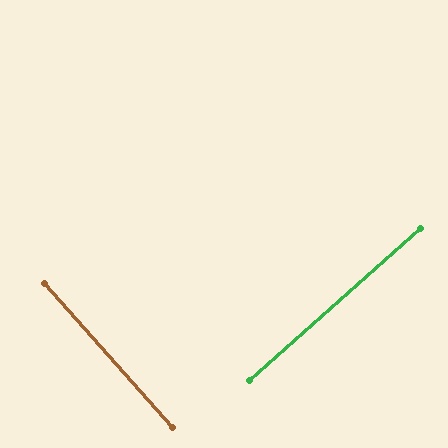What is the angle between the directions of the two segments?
Approximately 90 degrees.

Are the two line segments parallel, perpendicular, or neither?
Perpendicular — they meet at approximately 90°.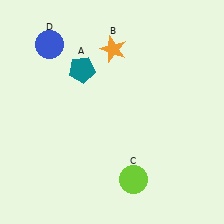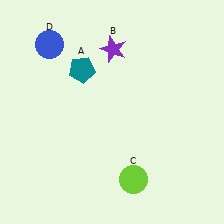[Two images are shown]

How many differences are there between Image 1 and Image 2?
There is 1 difference between the two images.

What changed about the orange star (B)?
In Image 1, B is orange. In Image 2, it changed to purple.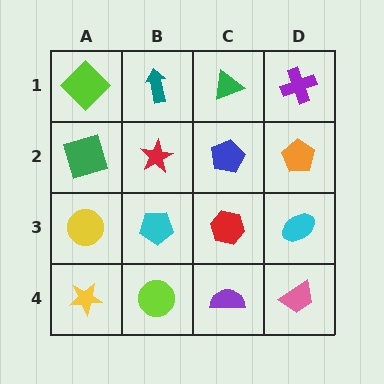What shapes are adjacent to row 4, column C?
A red hexagon (row 3, column C), a lime circle (row 4, column B), a pink trapezoid (row 4, column D).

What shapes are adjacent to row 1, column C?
A blue pentagon (row 2, column C), a teal arrow (row 1, column B), a purple cross (row 1, column D).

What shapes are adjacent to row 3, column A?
A green square (row 2, column A), a yellow star (row 4, column A), a cyan pentagon (row 3, column B).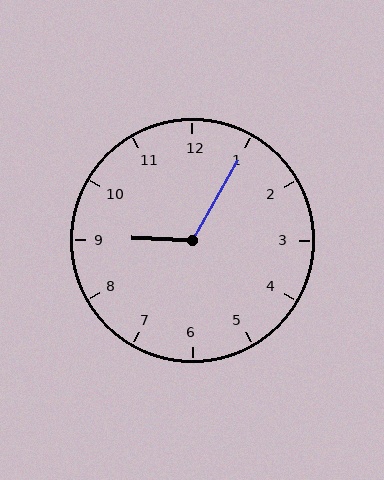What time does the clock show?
9:05.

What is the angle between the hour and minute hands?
Approximately 118 degrees.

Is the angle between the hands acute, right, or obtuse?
It is obtuse.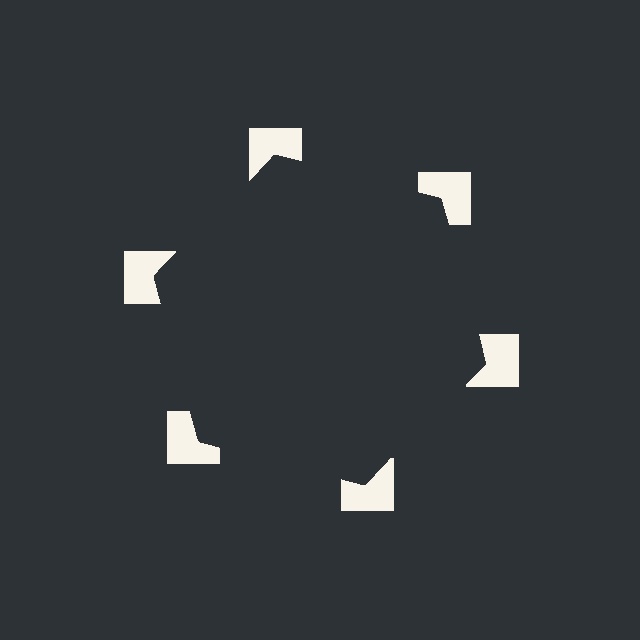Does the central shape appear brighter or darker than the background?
It typically appears slightly darker than the background, even though no actual brightness change is drawn.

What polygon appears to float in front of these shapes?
An illusory hexagon — its edges are inferred from the aligned wedge cuts in the notched squares, not physically drawn.